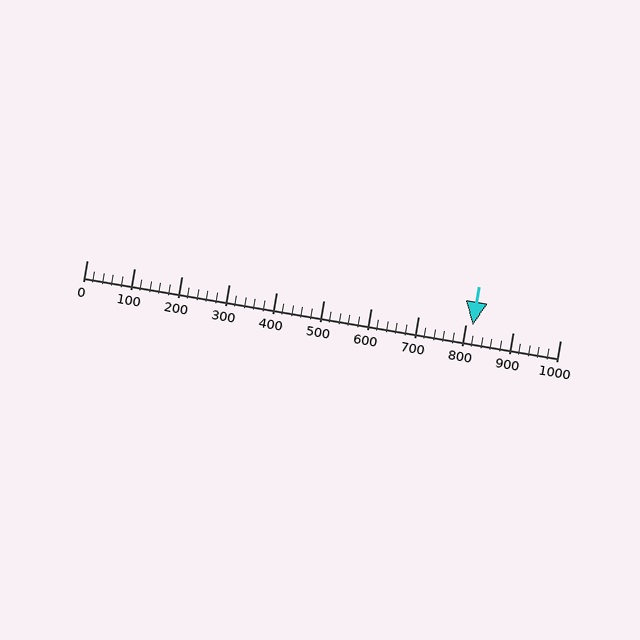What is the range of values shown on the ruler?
The ruler shows values from 0 to 1000.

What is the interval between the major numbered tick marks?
The major tick marks are spaced 100 units apart.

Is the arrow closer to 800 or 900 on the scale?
The arrow is closer to 800.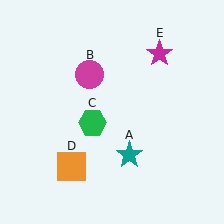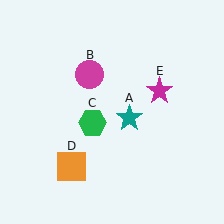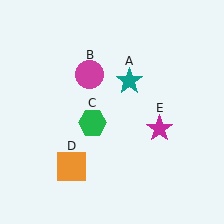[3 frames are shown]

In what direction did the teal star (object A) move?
The teal star (object A) moved up.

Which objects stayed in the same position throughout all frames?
Magenta circle (object B) and green hexagon (object C) and orange square (object D) remained stationary.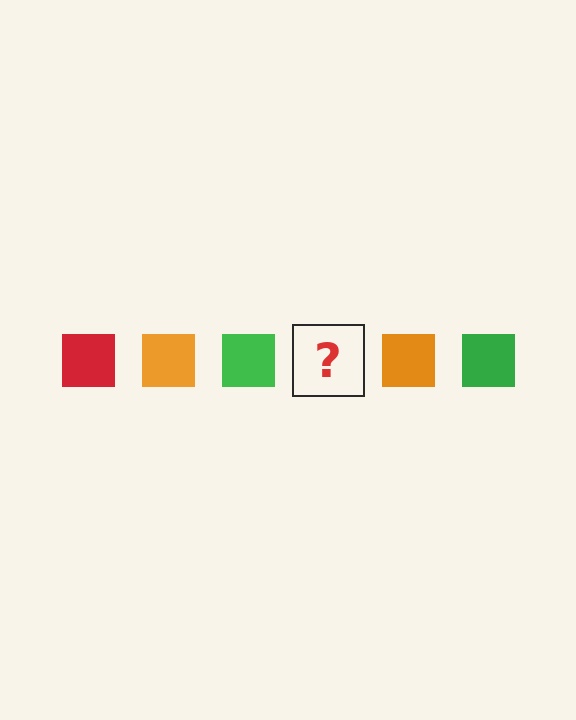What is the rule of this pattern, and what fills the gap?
The rule is that the pattern cycles through red, orange, green squares. The gap should be filled with a red square.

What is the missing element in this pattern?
The missing element is a red square.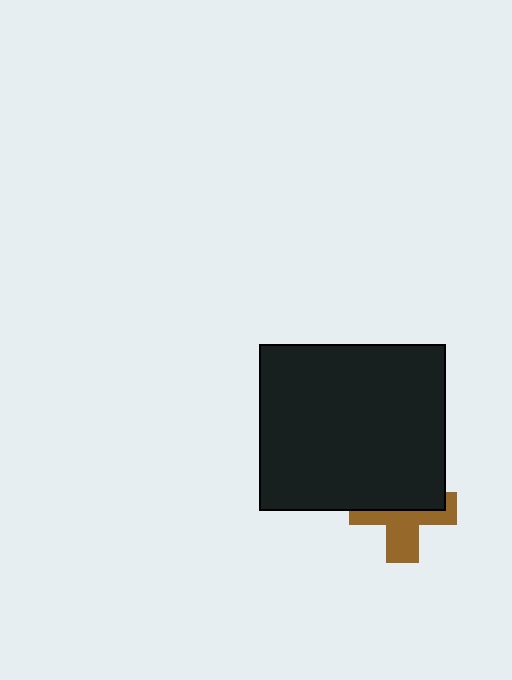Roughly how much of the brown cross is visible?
About half of it is visible (roughly 49%).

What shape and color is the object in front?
The object in front is a black rectangle.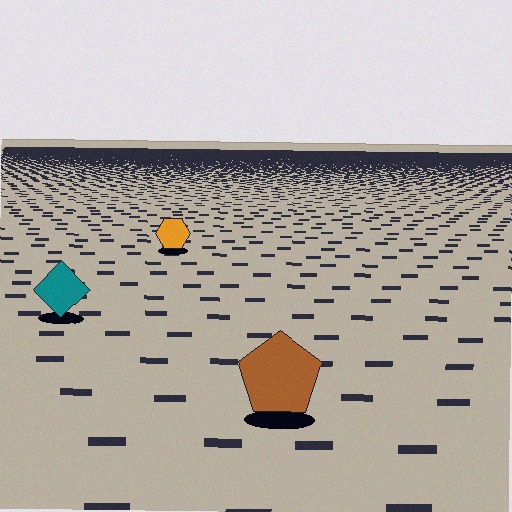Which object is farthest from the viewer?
The orange hexagon is farthest from the viewer. It appears smaller and the ground texture around it is denser.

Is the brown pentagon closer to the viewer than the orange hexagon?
Yes. The brown pentagon is closer — you can tell from the texture gradient: the ground texture is coarser near it.